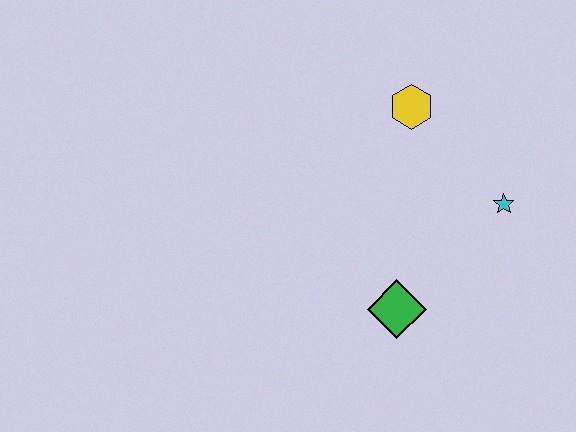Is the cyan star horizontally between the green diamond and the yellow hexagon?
No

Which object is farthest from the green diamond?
The yellow hexagon is farthest from the green diamond.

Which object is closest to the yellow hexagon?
The cyan star is closest to the yellow hexagon.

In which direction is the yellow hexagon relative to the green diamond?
The yellow hexagon is above the green diamond.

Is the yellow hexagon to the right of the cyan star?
No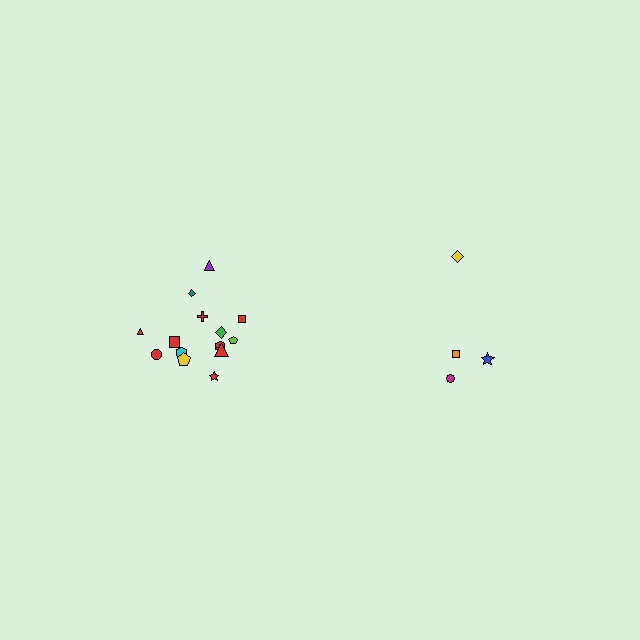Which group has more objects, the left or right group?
The left group.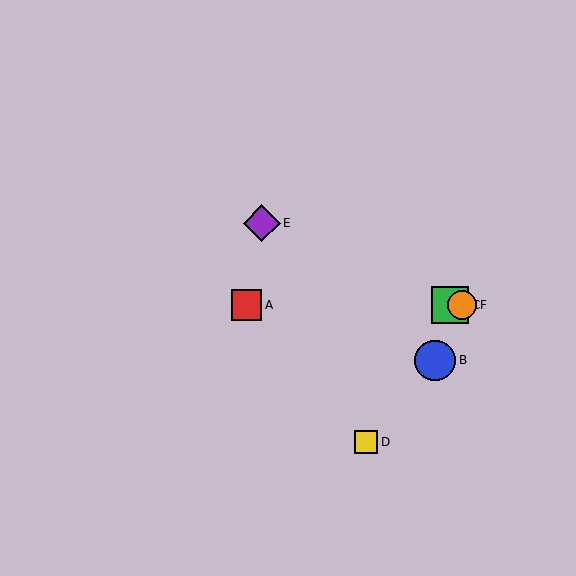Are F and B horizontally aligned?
No, F is at y≈305 and B is at y≈360.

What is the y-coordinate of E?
Object E is at y≈223.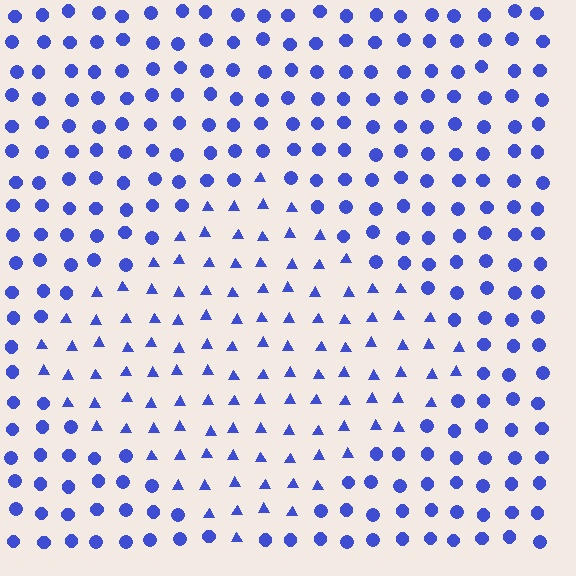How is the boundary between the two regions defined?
The boundary is defined by a change in element shape: triangles inside vs. circles outside. All elements share the same color and spacing.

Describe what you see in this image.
The image is filled with small blue elements arranged in a uniform grid. A diamond-shaped region contains triangles, while the surrounding area contains circles. The boundary is defined purely by the change in element shape.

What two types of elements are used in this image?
The image uses triangles inside the diamond region and circles outside it.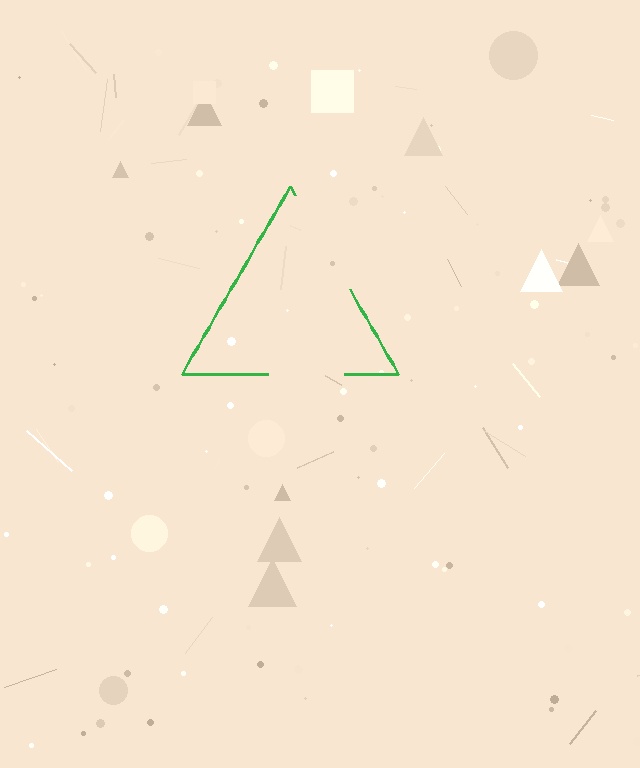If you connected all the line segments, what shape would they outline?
They would outline a triangle.